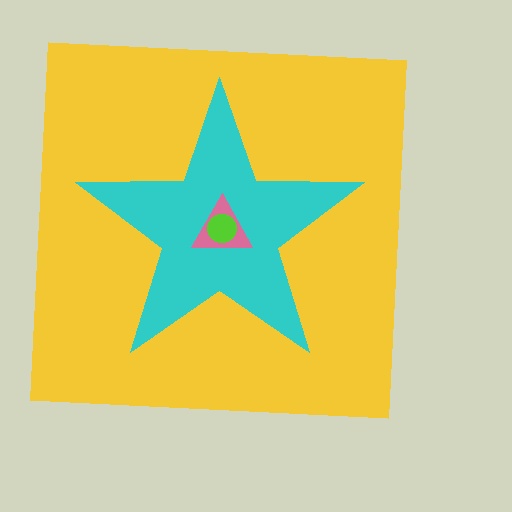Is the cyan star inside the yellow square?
Yes.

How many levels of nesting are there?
4.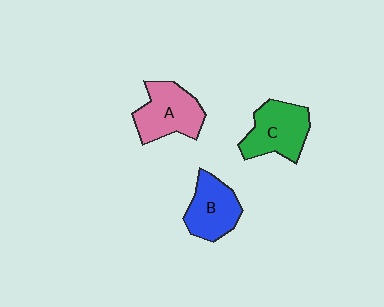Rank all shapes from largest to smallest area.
From largest to smallest: A (pink), C (green), B (blue).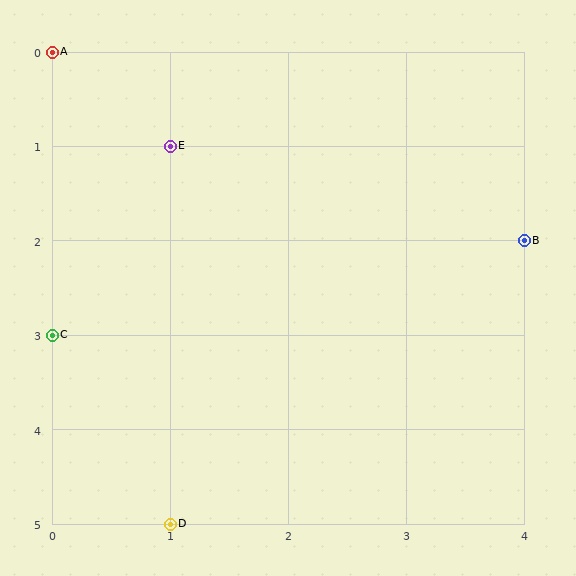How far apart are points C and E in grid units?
Points C and E are 1 column and 2 rows apart (about 2.2 grid units diagonally).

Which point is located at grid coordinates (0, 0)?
Point A is at (0, 0).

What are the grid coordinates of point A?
Point A is at grid coordinates (0, 0).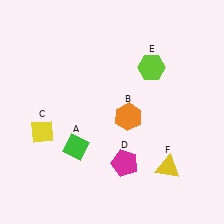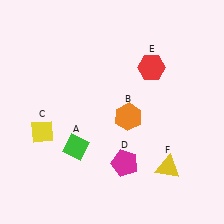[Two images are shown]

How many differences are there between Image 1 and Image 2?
There is 1 difference between the two images.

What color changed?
The hexagon (E) changed from lime in Image 1 to red in Image 2.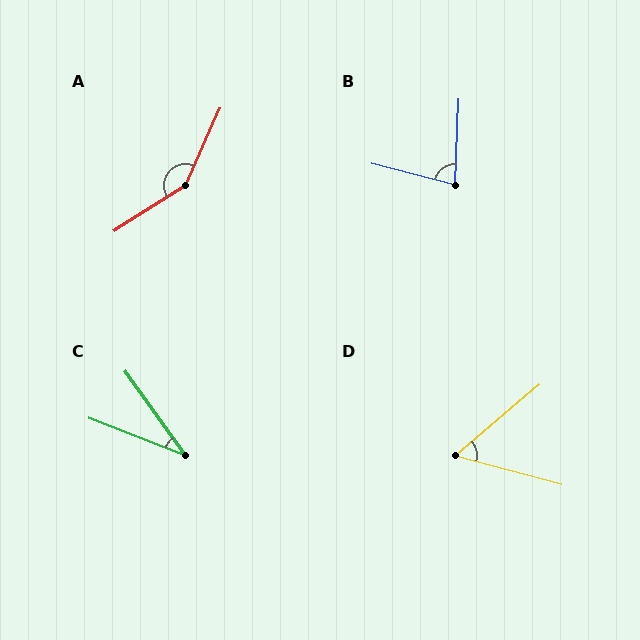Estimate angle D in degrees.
Approximately 55 degrees.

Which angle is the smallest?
C, at approximately 33 degrees.